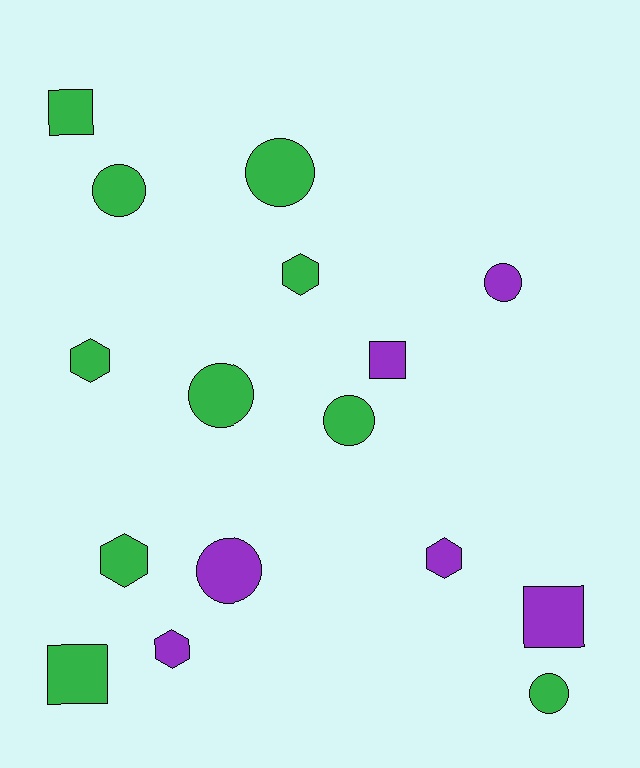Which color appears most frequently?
Green, with 10 objects.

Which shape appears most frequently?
Circle, with 7 objects.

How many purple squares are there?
There are 2 purple squares.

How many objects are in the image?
There are 16 objects.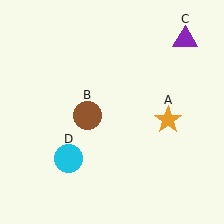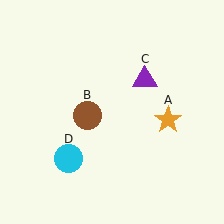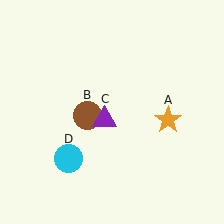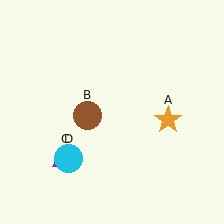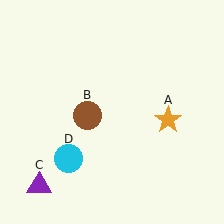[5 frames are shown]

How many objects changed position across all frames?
1 object changed position: purple triangle (object C).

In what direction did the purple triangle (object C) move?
The purple triangle (object C) moved down and to the left.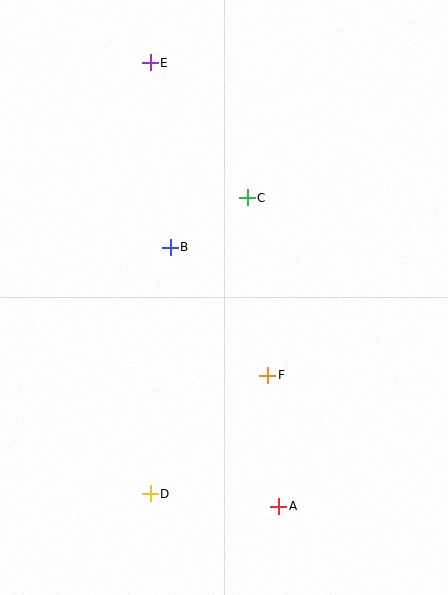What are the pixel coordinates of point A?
Point A is at (279, 506).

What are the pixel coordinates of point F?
Point F is at (268, 375).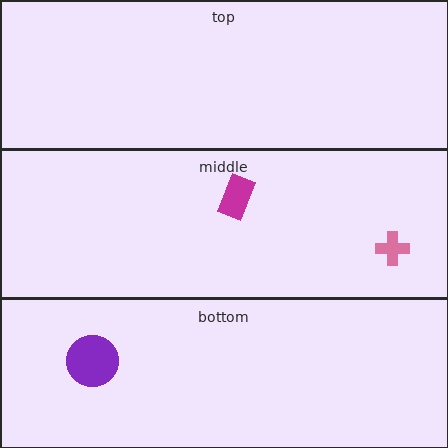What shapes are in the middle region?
The magenta rectangle, the pink cross.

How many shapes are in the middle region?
2.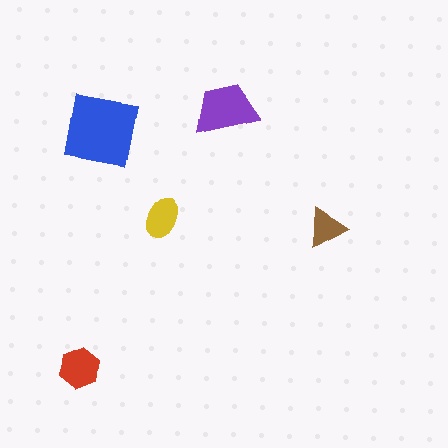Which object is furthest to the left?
The red hexagon is leftmost.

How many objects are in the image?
There are 5 objects in the image.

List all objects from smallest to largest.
The brown triangle, the yellow ellipse, the red hexagon, the purple trapezoid, the blue square.